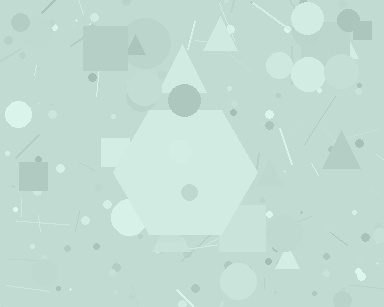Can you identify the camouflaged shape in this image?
The camouflaged shape is a hexagon.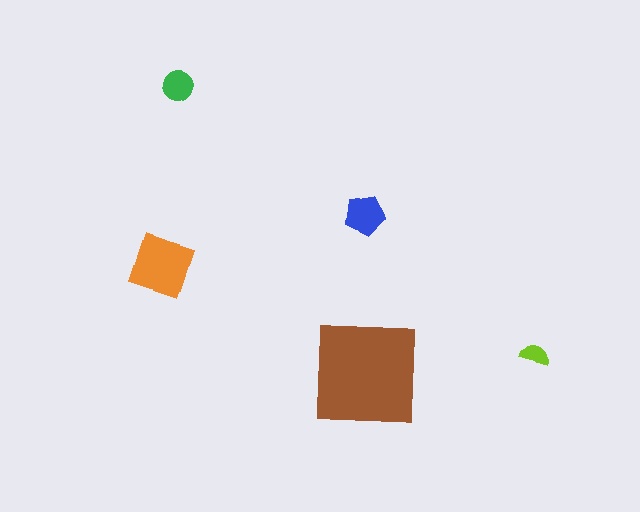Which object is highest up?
The green circle is topmost.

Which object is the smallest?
The lime semicircle.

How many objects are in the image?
There are 5 objects in the image.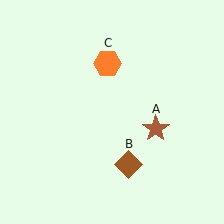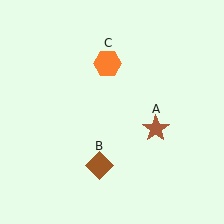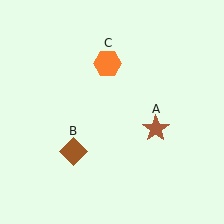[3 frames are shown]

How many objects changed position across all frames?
1 object changed position: brown diamond (object B).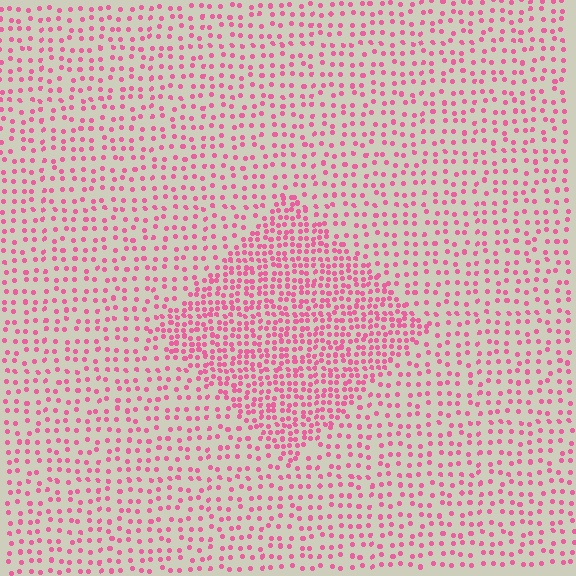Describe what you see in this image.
The image contains small pink elements arranged at two different densities. A diamond-shaped region is visible where the elements are more densely packed than the surrounding area.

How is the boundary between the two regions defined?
The boundary is defined by a change in element density (approximately 2.1x ratio). All elements are the same color, size, and shape.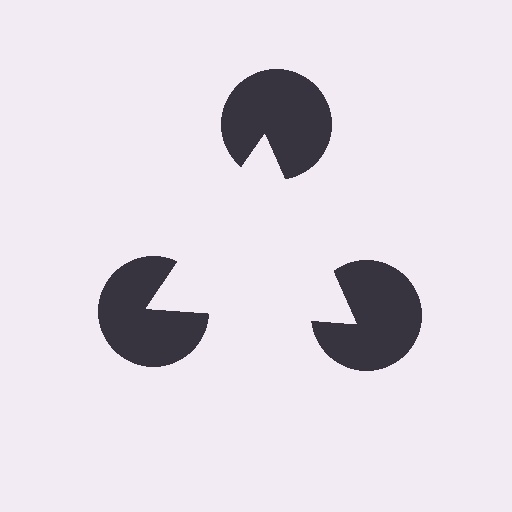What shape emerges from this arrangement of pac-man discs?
An illusory triangle — its edges are inferred from the aligned wedge cuts in the pac-man discs, not physically drawn.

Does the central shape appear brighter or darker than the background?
It typically appears slightly brighter than the background, even though no actual brightness change is drawn.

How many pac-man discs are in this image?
There are 3 — one at each vertex of the illusory triangle.